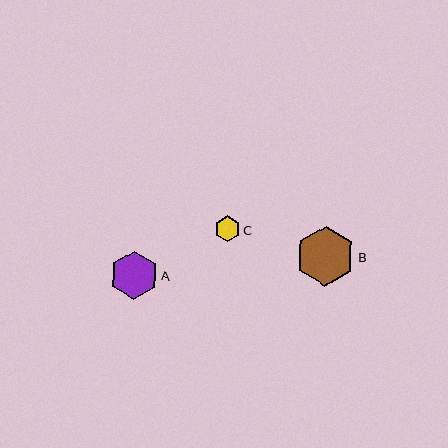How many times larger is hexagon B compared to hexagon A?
Hexagon B is approximately 1.3 times the size of hexagon A.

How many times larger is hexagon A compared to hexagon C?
Hexagon A is approximately 1.9 times the size of hexagon C.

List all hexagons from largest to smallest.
From largest to smallest: B, A, C.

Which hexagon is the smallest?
Hexagon C is the smallest with a size of approximately 26 pixels.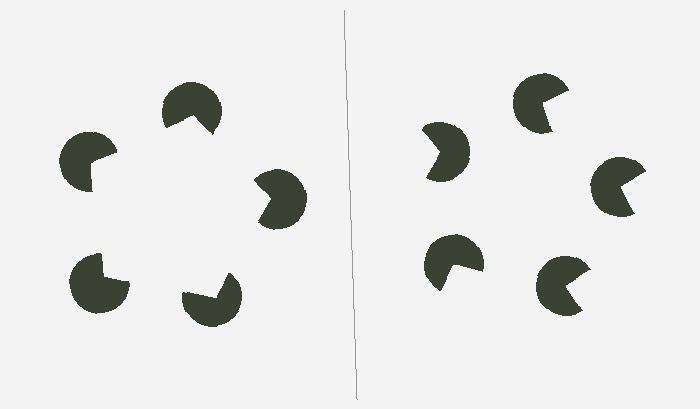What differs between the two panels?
The pac-man discs are positioned identically on both sides; only the wedge orientations differ. On the left they align to a pentagon; on the right they are misaligned.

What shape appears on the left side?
An illusory pentagon.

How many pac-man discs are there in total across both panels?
10 — 5 on each side.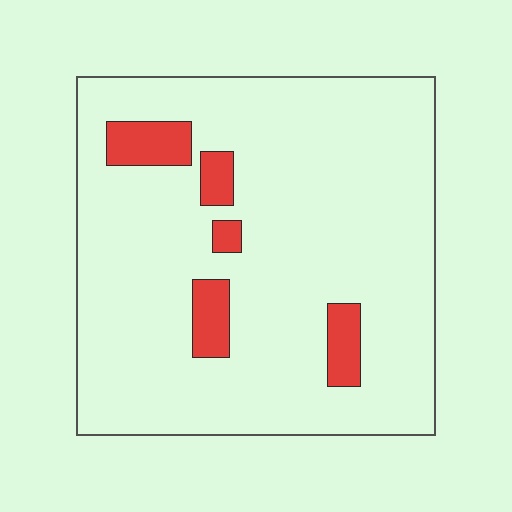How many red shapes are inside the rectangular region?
5.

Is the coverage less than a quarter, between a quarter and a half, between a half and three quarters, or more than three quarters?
Less than a quarter.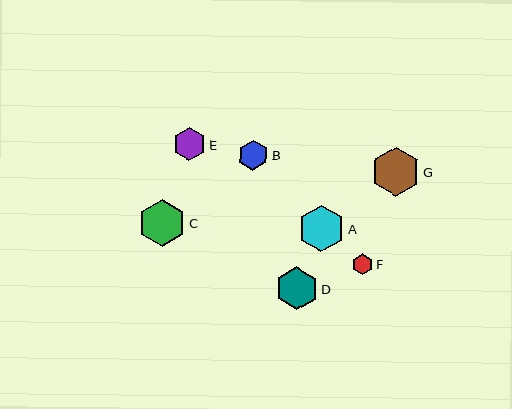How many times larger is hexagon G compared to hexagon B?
Hexagon G is approximately 1.6 times the size of hexagon B.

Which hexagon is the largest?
Hexagon G is the largest with a size of approximately 49 pixels.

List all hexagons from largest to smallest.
From largest to smallest: G, C, A, D, E, B, F.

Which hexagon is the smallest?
Hexagon F is the smallest with a size of approximately 21 pixels.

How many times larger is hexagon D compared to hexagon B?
Hexagon D is approximately 1.4 times the size of hexagon B.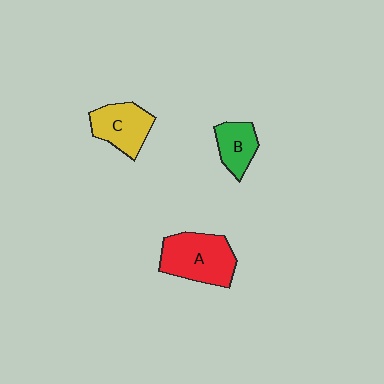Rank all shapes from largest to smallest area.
From largest to smallest: A (red), C (yellow), B (green).